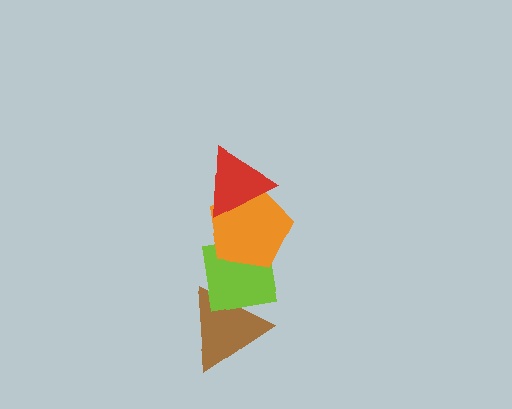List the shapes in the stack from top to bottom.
From top to bottom: the red triangle, the orange pentagon, the lime square, the brown triangle.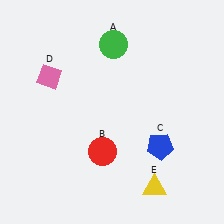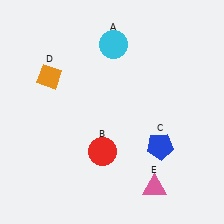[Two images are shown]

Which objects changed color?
A changed from green to cyan. D changed from pink to orange. E changed from yellow to pink.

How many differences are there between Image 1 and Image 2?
There are 3 differences between the two images.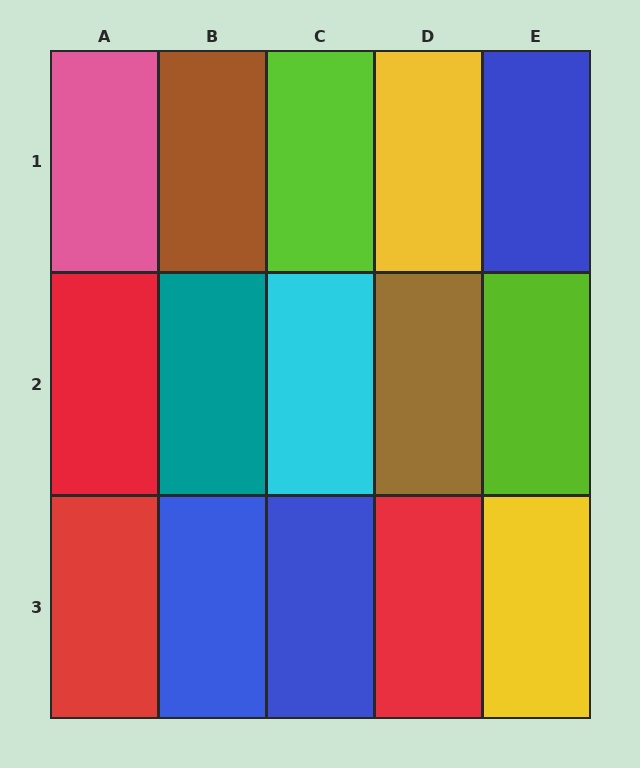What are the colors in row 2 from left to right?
Red, teal, cyan, brown, lime.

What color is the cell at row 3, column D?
Red.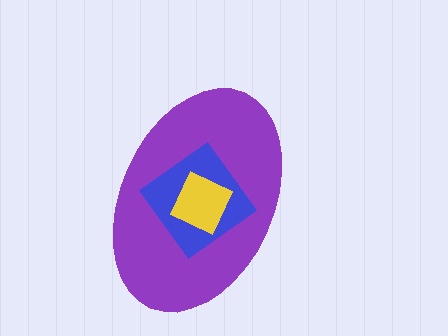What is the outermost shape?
The purple ellipse.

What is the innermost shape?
The yellow square.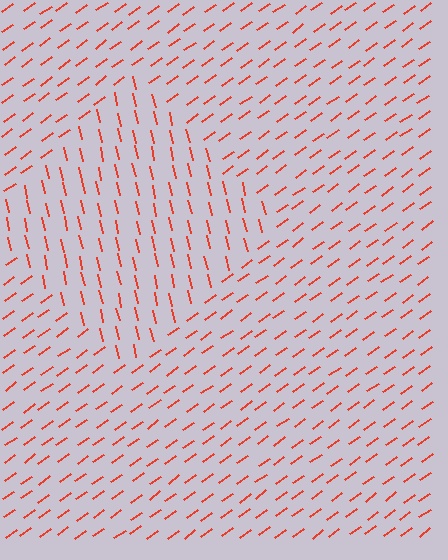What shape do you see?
I see a diamond.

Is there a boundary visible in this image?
Yes, there is a texture boundary formed by a change in line orientation.